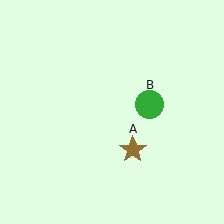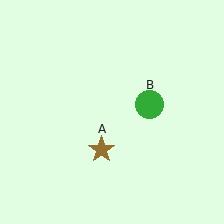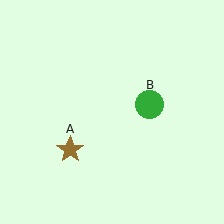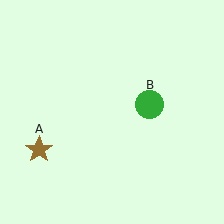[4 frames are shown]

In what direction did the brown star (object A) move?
The brown star (object A) moved left.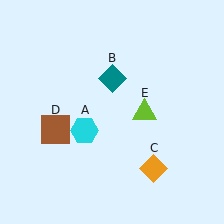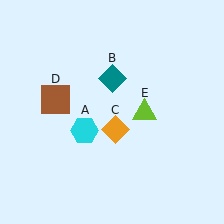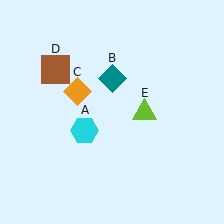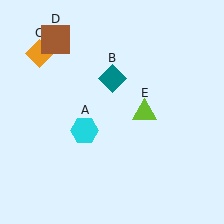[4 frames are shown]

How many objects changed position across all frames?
2 objects changed position: orange diamond (object C), brown square (object D).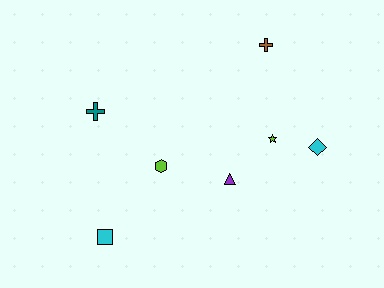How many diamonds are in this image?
There is 1 diamond.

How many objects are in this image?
There are 7 objects.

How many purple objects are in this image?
There is 1 purple object.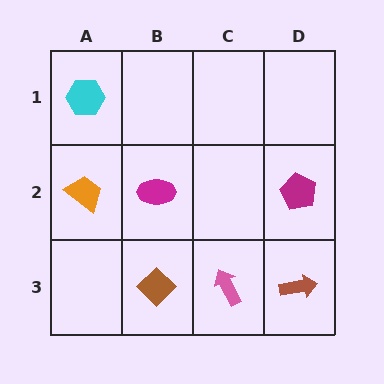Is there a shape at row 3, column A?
No, that cell is empty.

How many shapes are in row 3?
3 shapes.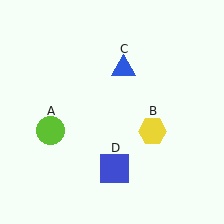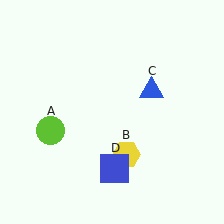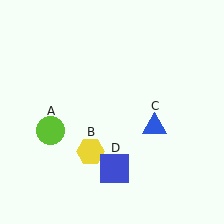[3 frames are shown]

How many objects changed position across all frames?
2 objects changed position: yellow hexagon (object B), blue triangle (object C).